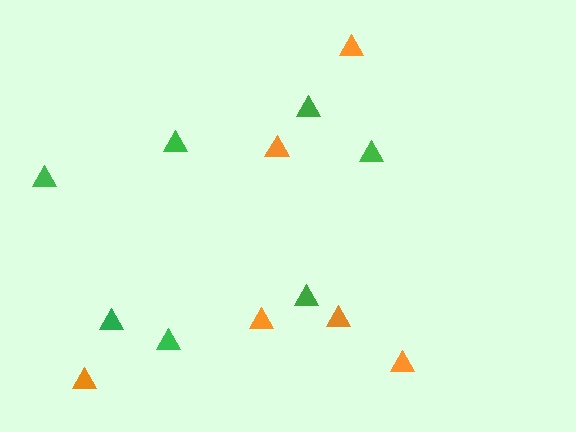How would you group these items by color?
There are 2 groups: one group of orange triangles (6) and one group of green triangles (7).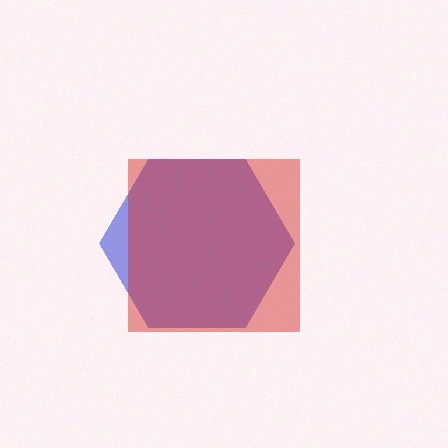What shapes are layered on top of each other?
The layered shapes are: a blue hexagon, a red square.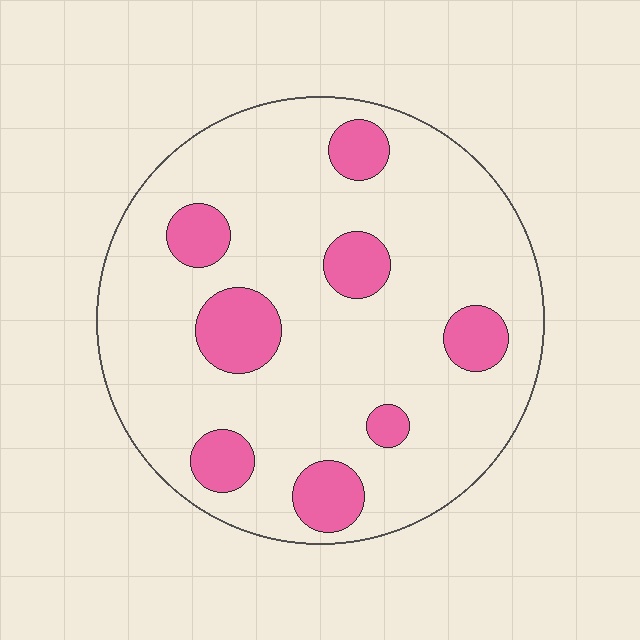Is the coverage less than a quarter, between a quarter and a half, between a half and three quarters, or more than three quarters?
Less than a quarter.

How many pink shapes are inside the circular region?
8.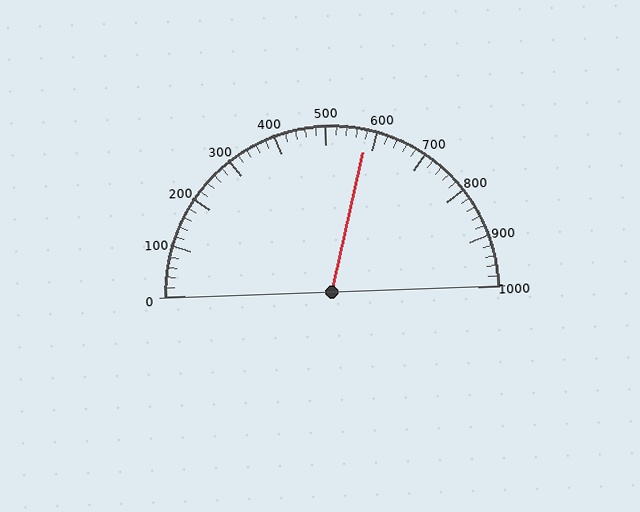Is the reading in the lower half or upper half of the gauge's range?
The reading is in the upper half of the range (0 to 1000).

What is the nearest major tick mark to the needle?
The nearest major tick mark is 600.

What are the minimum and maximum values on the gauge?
The gauge ranges from 0 to 1000.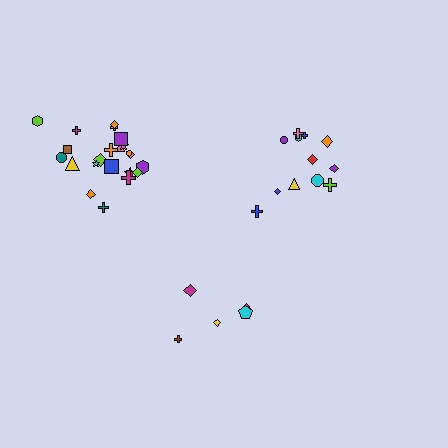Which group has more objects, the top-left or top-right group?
The top-left group.